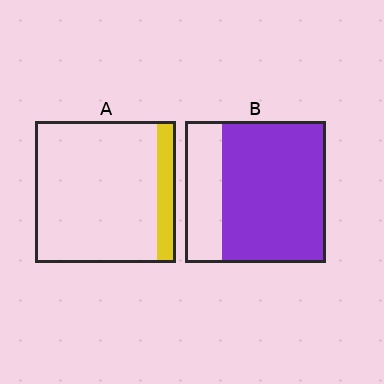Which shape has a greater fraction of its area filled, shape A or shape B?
Shape B.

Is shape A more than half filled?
No.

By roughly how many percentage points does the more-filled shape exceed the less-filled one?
By roughly 60 percentage points (B over A).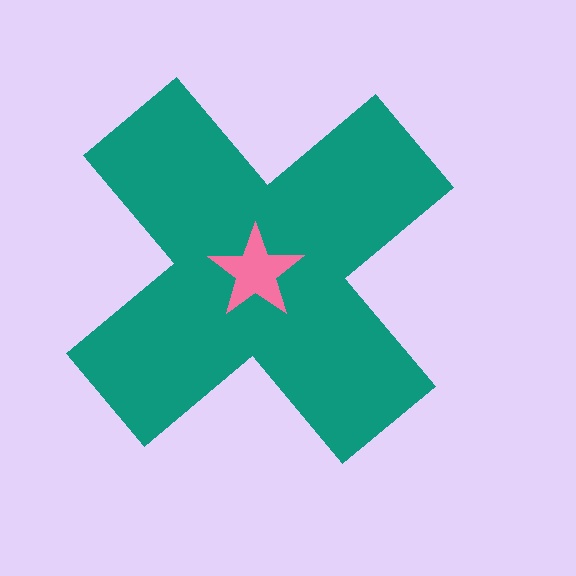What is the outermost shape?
The teal cross.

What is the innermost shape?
The pink star.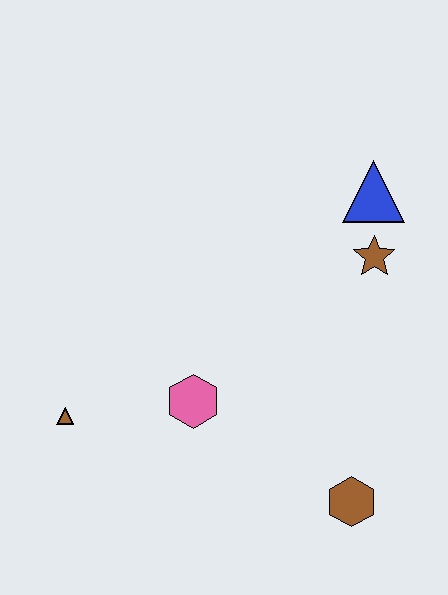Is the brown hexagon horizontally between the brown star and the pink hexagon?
Yes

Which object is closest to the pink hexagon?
The brown triangle is closest to the pink hexagon.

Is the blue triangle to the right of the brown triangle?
Yes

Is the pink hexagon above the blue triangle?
No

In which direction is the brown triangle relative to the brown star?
The brown triangle is to the left of the brown star.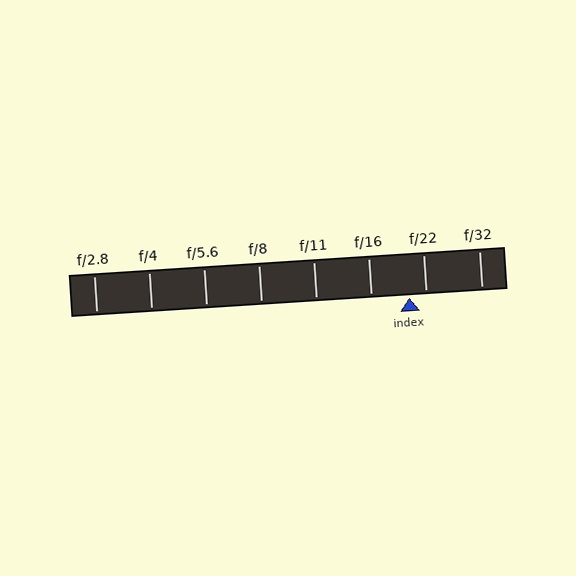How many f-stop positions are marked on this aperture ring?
There are 8 f-stop positions marked.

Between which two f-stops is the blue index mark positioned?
The index mark is between f/16 and f/22.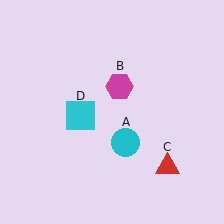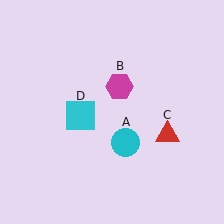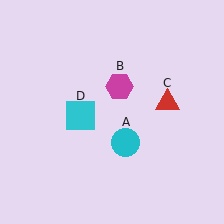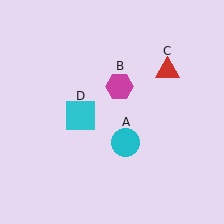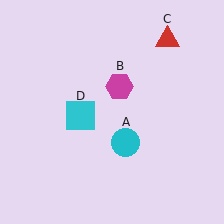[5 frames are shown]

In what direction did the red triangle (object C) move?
The red triangle (object C) moved up.